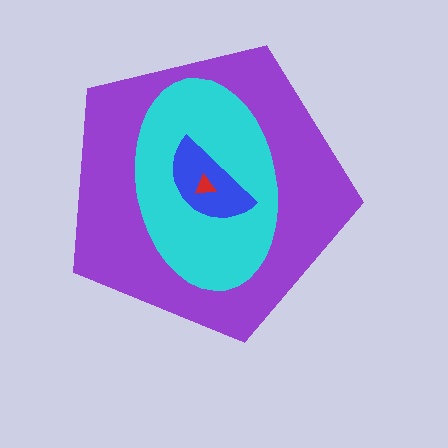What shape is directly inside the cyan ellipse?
The blue semicircle.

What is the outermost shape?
The purple pentagon.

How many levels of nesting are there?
4.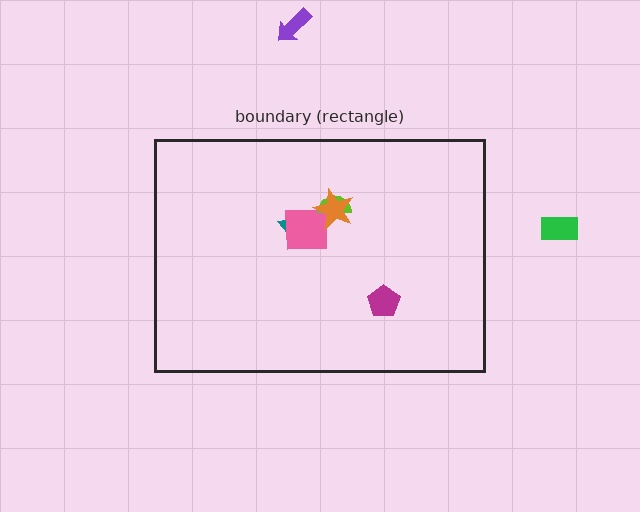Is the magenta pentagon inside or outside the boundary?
Inside.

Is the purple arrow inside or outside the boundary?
Outside.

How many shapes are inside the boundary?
5 inside, 2 outside.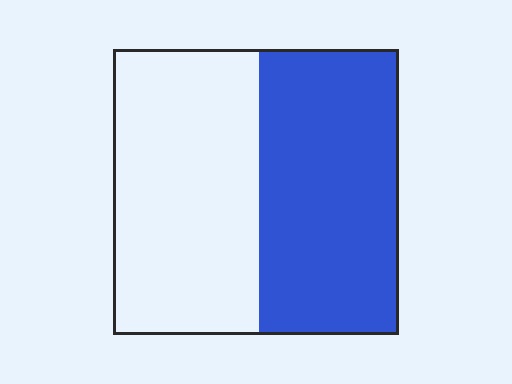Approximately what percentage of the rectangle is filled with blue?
Approximately 50%.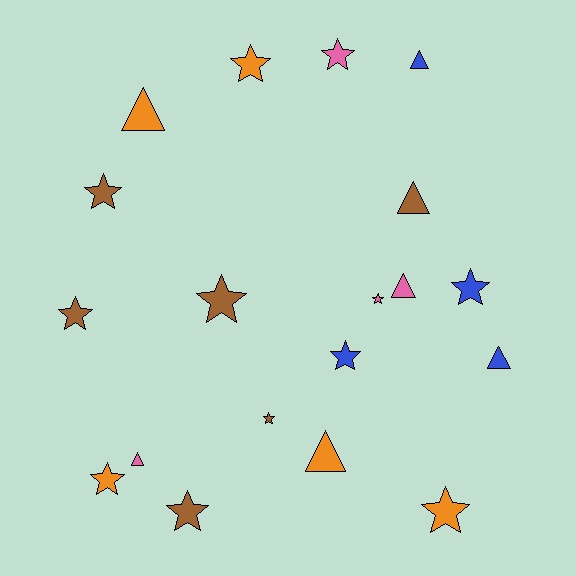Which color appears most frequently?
Brown, with 6 objects.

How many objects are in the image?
There are 19 objects.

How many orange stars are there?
There are 3 orange stars.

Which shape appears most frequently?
Star, with 12 objects.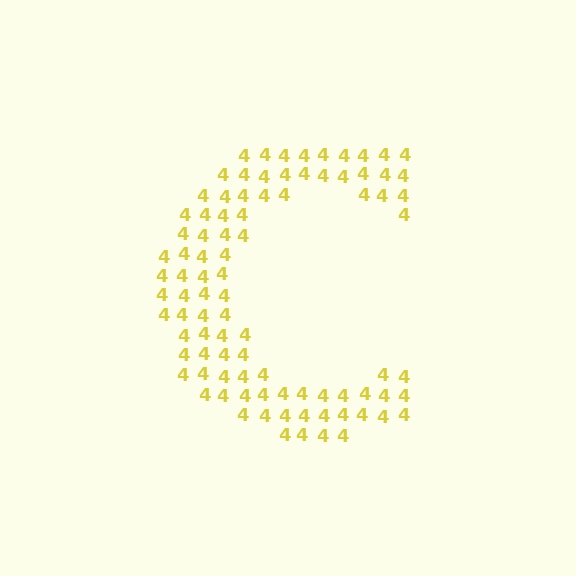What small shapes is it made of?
It is made of small digit 4's.